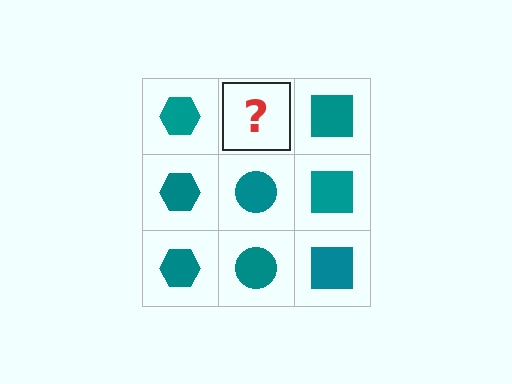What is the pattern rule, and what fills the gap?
The rule is that each column has a consistent shape. The gap should be filled with a teal circle.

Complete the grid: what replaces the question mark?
The question mark should be replaced with a teal circle.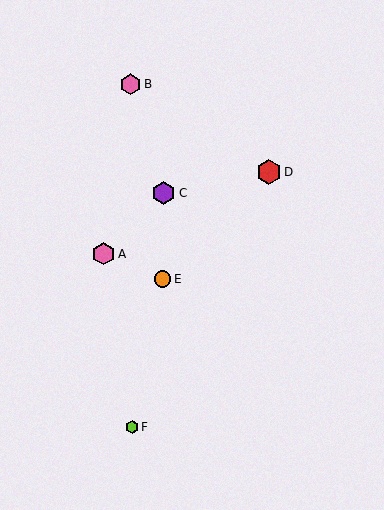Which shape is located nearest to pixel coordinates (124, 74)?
The pink hexagon (labeled B) at (130, 84) is nearest to that location.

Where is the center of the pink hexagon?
The center of the pink hexagon is at (104, 254).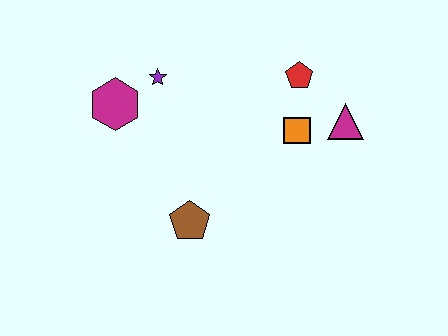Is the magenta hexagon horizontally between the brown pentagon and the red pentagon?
No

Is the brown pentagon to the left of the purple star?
No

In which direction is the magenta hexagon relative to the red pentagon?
The magenta hexagon is to the left of the red pentagon.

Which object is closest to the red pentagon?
The orange square is closest to the red pentagon.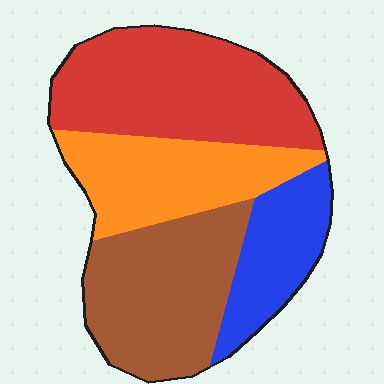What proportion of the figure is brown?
Brown covers about 30% of the figure.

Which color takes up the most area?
Red, at roughly 35%.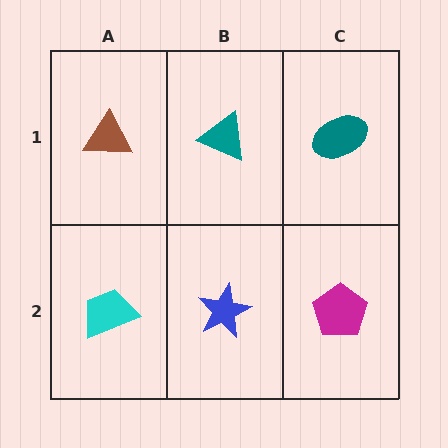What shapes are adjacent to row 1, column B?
A blue star (row 2, column B), a brown triangle (row 1, column A), a teal ellipse (row 1, column C).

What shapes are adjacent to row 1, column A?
A cyan trapezoid (row 2, column A), a teal triangle (row 1, column B).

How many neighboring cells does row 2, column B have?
3.